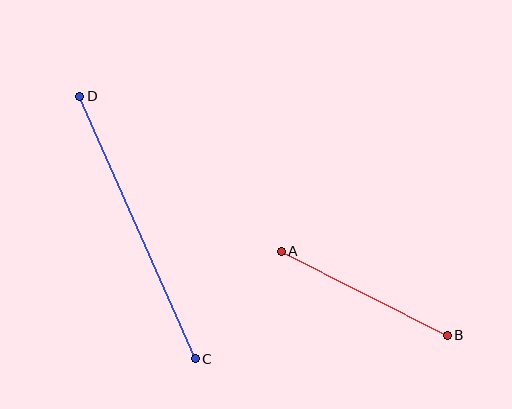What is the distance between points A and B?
The distance is approximately 186 pixels.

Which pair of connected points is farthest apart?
Points C and D are farthest apart.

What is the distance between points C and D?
The distance is approximately 287 pixels.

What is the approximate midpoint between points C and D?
The midpoint is at approximately (138, 227) pixels.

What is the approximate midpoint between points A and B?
The midpoint is at approximately (364, 293) pixels.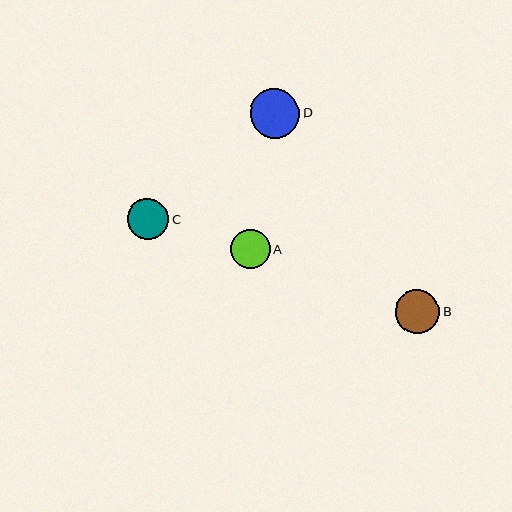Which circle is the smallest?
Circle A is the smallest with a size of approximately 40 pixels.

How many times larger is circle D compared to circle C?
Circle D is approximately 1.2 times the size of circle C.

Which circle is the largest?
Circle D is the largest with a size of approximately 49 pixels.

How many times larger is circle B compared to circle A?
Circle B is approximately 1.1 times the size of circle A.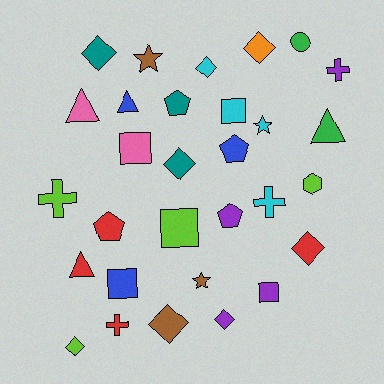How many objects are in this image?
There are 30 objects.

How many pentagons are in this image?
There are 4 pentagons.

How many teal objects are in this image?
There are 3 teal objects.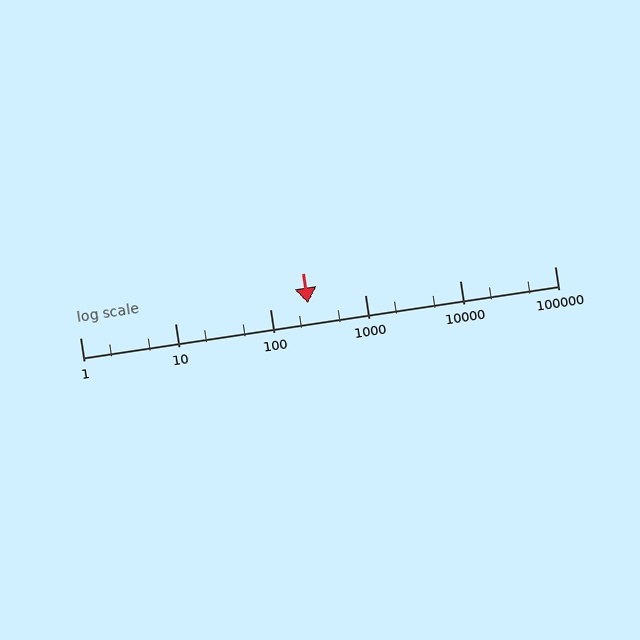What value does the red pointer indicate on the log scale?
The pointer indicates approximately 250.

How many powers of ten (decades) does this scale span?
The scale spans 5 decades, from 1 to 100000.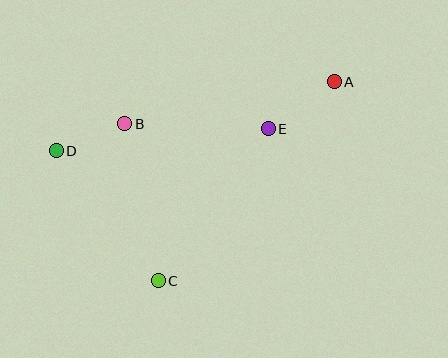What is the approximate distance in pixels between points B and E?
The distance between B and E is approximately 144 pixels.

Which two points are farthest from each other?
Points A and D are farthest from each other.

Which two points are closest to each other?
Points B and D are closest to each other.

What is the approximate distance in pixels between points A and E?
The distance between A and E is approximately 81 pixels.